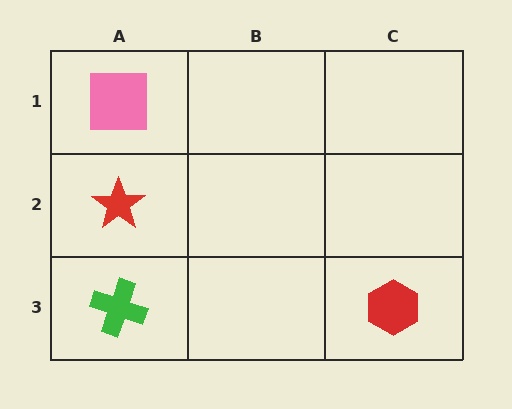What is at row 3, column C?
A red hexagon.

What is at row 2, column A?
A red star.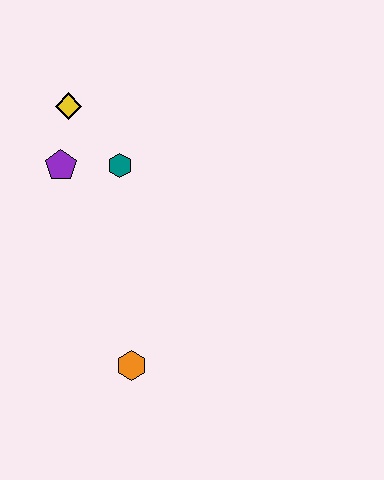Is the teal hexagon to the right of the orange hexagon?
No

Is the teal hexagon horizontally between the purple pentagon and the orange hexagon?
Yes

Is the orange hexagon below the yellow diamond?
Yes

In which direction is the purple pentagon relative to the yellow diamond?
The purple pentagon is below the yellow diamond.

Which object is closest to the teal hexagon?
The purple pentagon is closest to the teal hexagon.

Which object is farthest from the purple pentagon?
The orange hexagon is farthest from the purple pentagon.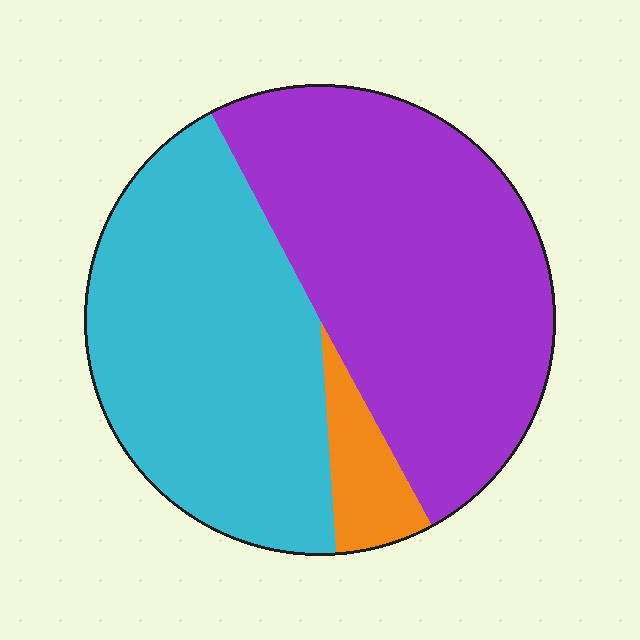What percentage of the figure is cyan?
Cyan covers 43% of the figure.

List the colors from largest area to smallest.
From largest to smallest: purple, cyan, orange.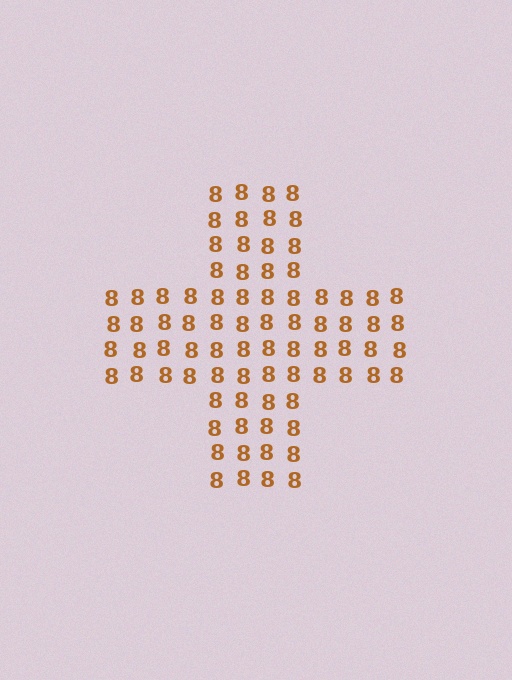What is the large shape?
The large shape is a cross.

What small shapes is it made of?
It is made of small digit 8's.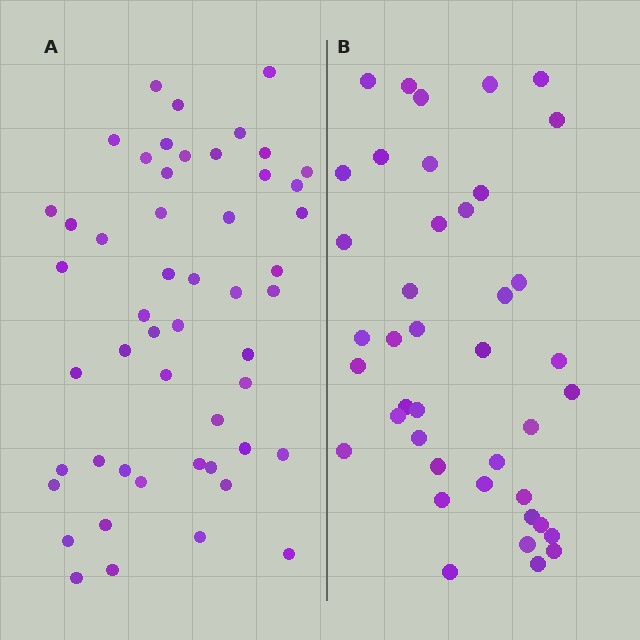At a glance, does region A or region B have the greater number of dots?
Region A (the left region) has more dots.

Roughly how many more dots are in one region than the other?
Region A has roughly 10 or so more dots than region B.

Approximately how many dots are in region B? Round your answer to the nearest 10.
About 40 dots. (The exact count is 41, which rounds to 40.)